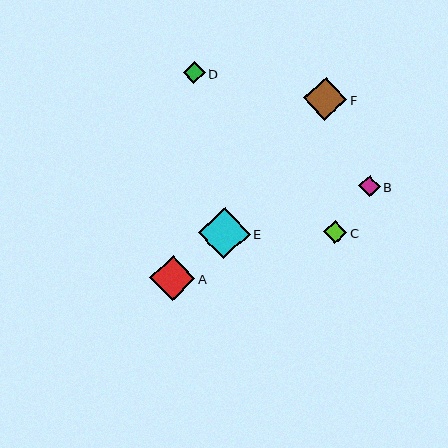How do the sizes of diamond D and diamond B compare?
Diamond D and diamond B are approximately the same size.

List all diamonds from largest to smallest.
From largest to smallest: E, A, F, C, D, B.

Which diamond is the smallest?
Diamond B is the smallest with a size of approximately 21 pixels.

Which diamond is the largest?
Diamond E is the largest with a size of approximately 51 pixels.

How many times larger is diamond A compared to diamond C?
Diamond A is approximately 2.0 times the size of diamond C.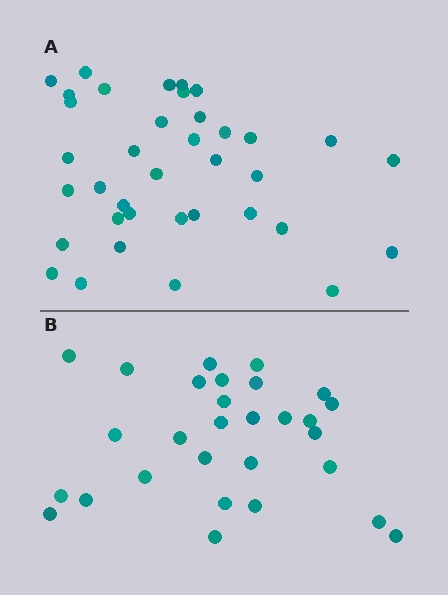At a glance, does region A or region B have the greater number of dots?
Region A (the top region) has more dots.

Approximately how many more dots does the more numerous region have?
Region A has roughly 8 or so more dots than region B.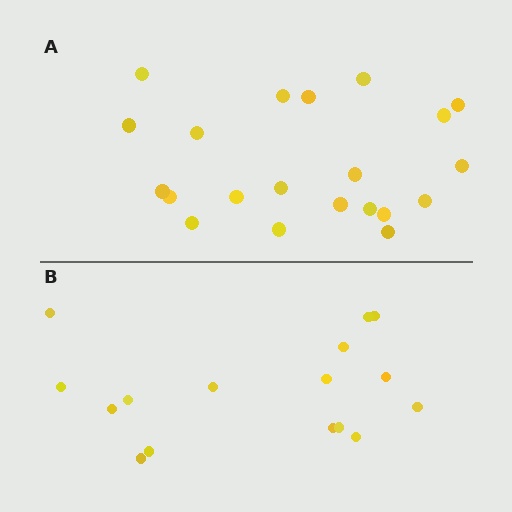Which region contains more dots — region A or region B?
Region A (the top region) has more dots.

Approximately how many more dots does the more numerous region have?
Region A has about 5 more dots than region B.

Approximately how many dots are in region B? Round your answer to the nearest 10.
About 20 dots. (The exact count is 16, which rounds to 20.)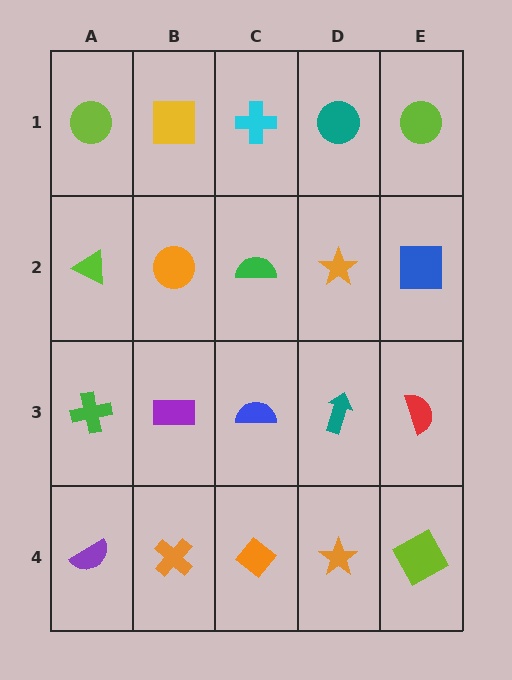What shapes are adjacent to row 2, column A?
A lime circle (row 1, column A), a green cross (row 3, column A), an orange circle (row 2, column B).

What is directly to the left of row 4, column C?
An orange cross.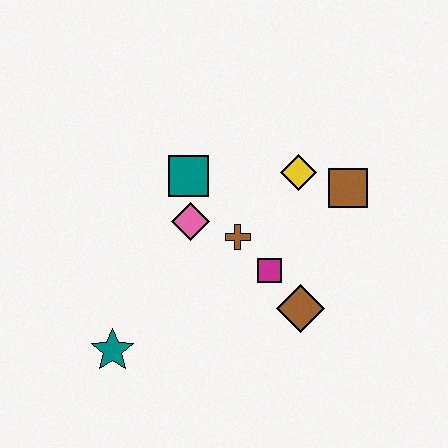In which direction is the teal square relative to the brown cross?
The teal square is above the brown cross.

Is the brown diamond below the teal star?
No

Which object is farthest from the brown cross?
The teal star is farthest from the brown cross.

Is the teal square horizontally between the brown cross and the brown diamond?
No